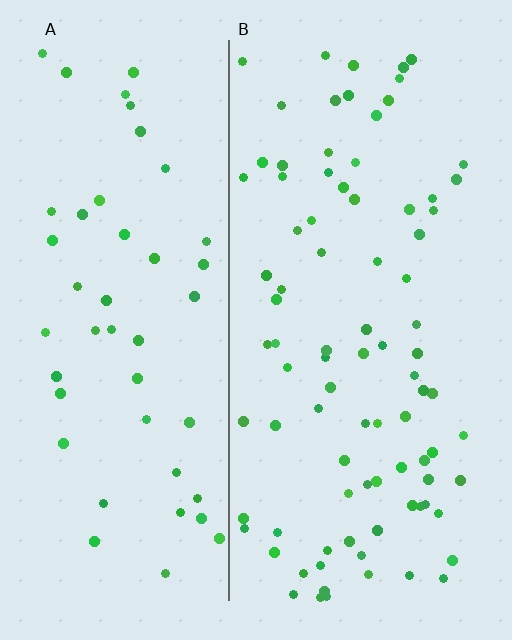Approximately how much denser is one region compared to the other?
Approximately 1.8× — region B over region A.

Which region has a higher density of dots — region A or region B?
B (the right).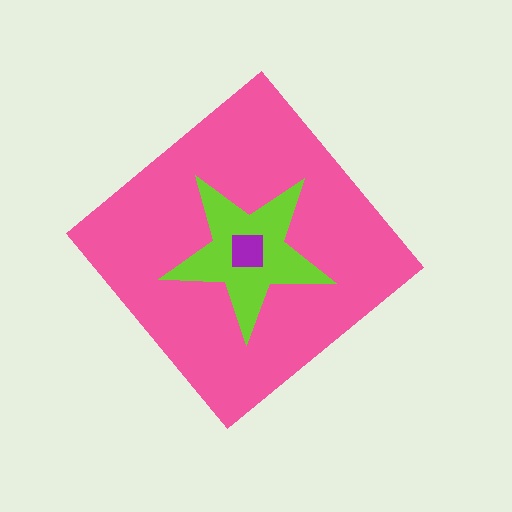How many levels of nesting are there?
3.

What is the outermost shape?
The pink diamond.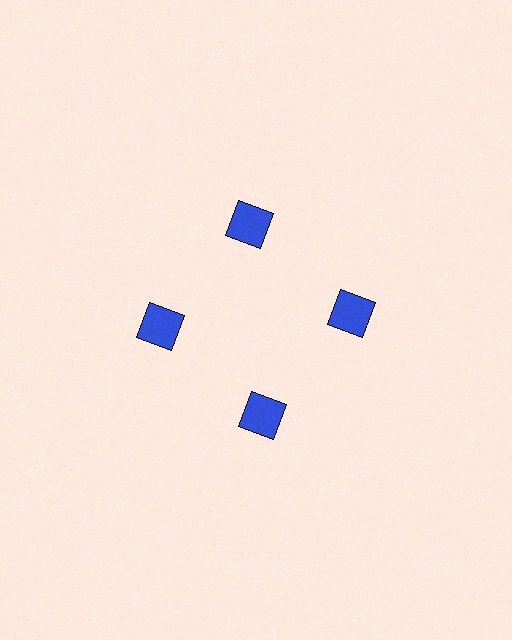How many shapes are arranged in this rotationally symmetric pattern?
There are 4 shapes, arranged in 4 groups of 1.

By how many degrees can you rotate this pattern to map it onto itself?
The pattern maps onto itself every 90 degrees of rotation.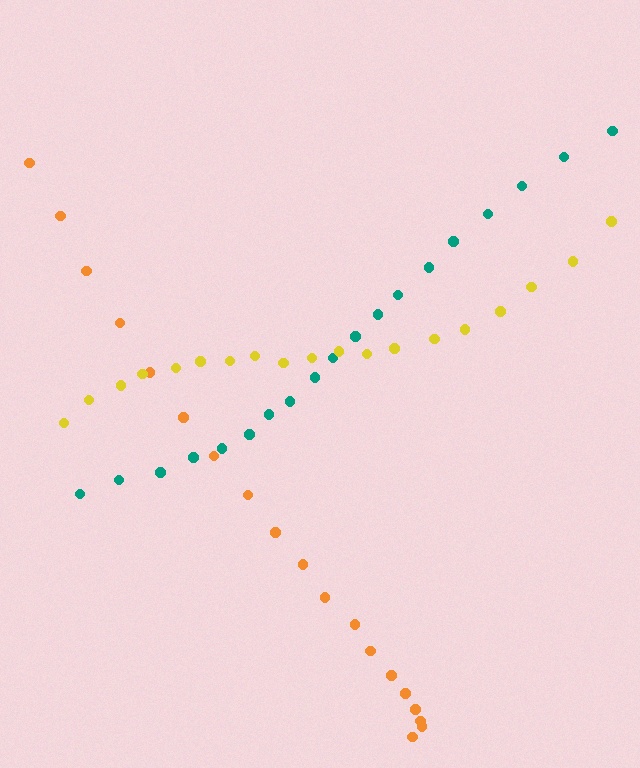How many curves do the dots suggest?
There are 3 distinct paths.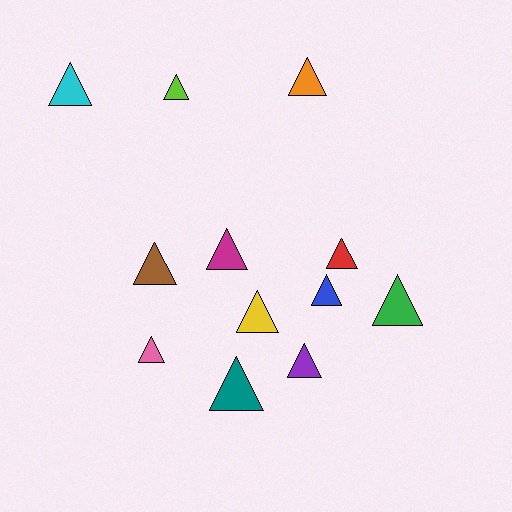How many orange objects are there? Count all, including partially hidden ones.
There is 1 orange object.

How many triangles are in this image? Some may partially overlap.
There are 12 triangles.